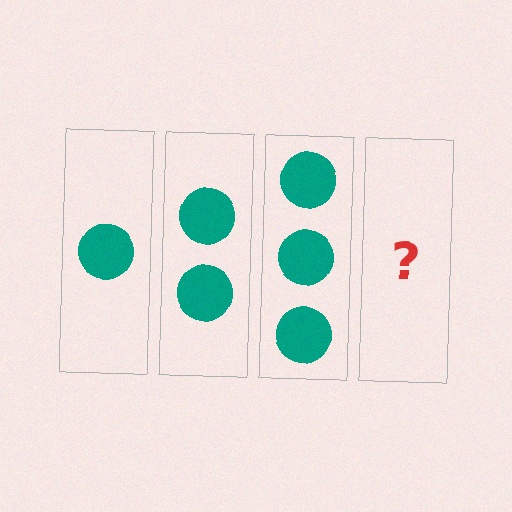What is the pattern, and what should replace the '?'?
The pattern is that each step adds one more circle. The '?' should be 4 circles.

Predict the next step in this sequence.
The next step is 4 circles.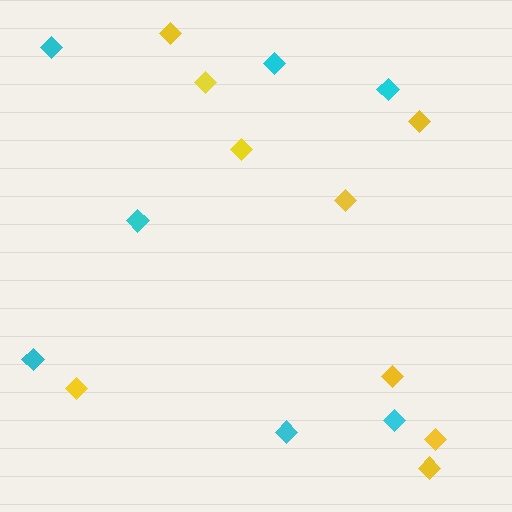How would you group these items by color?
There are 2 groups: one group of yellow diamonds (9) and one group of cyan diamonds (7).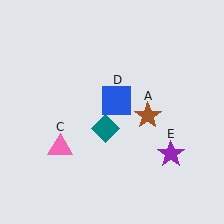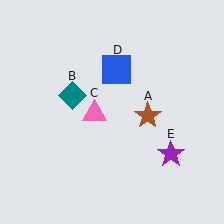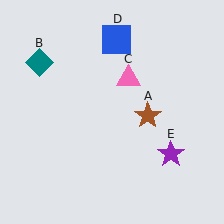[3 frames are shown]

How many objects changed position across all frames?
3 objects changed position: teal diamond (object B), pink triangle (object C), blue square (object D).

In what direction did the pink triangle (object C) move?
The pink triangle (object C) moved up and to the right.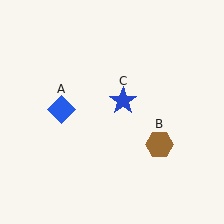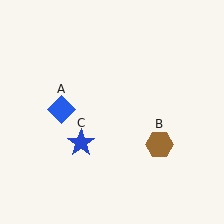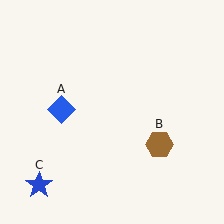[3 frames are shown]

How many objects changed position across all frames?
1 object changed position: blue star (object C).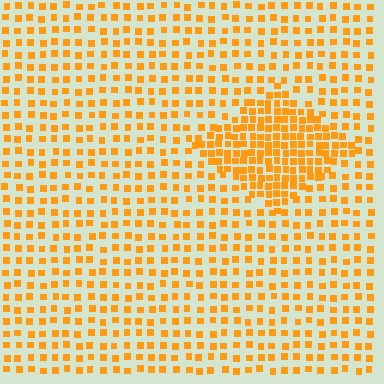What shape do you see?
I see a diamond.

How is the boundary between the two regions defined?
The boundary is defined by a change in element density (approximately 2.2x ratio). All elements are the same color, size, and shape.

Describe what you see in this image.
The image contains small orange elements arranged at two different densities. A diamond-shaped region is visible where the elements are more densely packed than the surrounding area.